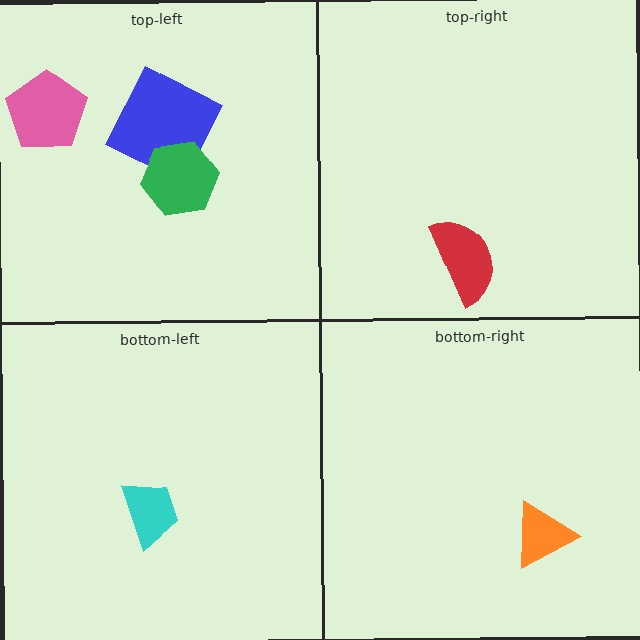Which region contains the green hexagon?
The top-left region.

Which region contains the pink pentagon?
The top-left region.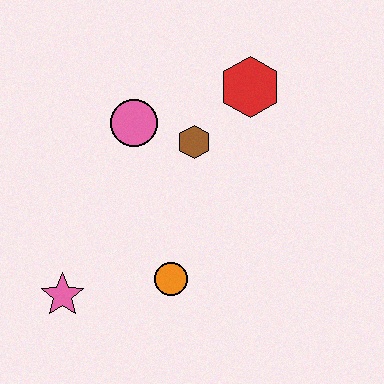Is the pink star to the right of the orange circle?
No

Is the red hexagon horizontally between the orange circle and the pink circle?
No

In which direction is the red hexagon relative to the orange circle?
The red hexagon is above the orange circle.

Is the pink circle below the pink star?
No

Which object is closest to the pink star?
The orange circle is closest to the pink star.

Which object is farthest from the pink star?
The red hexagon is farthest from the pink star.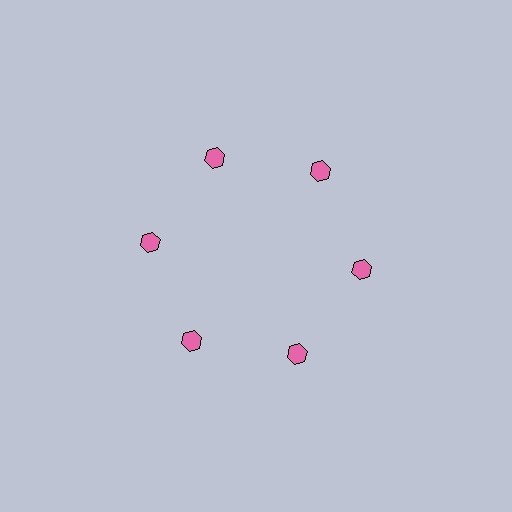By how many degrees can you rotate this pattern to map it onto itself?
The pattern maps onto itself every 60 degrees of rotation.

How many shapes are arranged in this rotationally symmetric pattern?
There are 6 shapes, arranged in 6 groups of 1.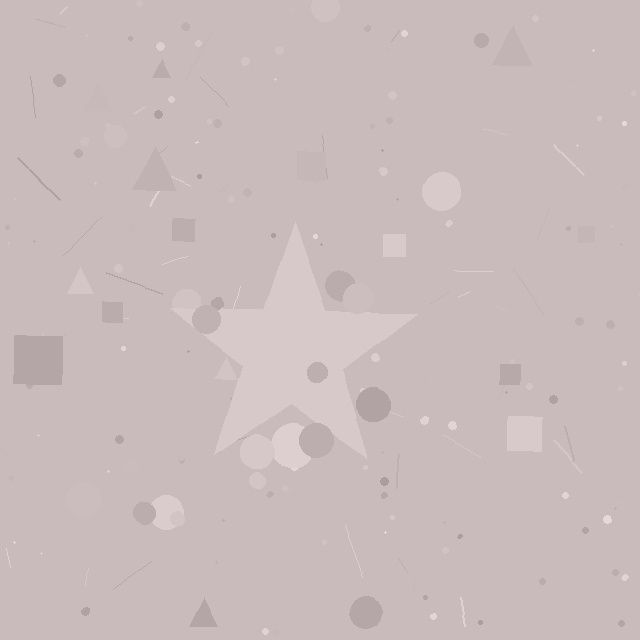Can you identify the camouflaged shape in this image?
The camouflaged shape is a star.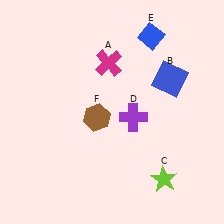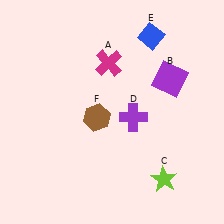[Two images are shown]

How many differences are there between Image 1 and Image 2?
There is 1 difference between the two images.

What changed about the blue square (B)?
In Image 1, B is blue. In Image 2, it changed to purple.